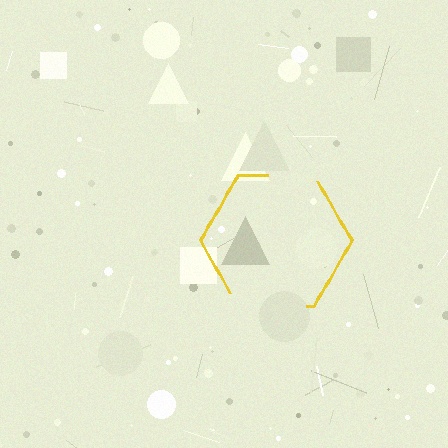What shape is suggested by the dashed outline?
The dashed outline suggests a hexagon.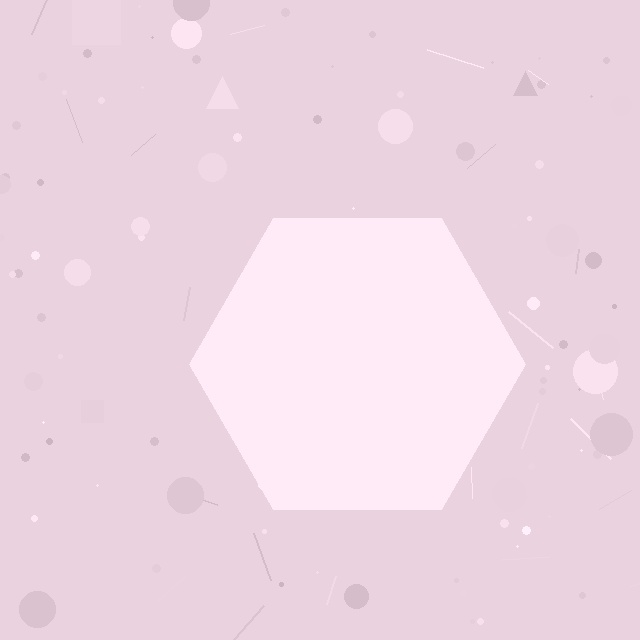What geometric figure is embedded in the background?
A hexagon is embedded in the background.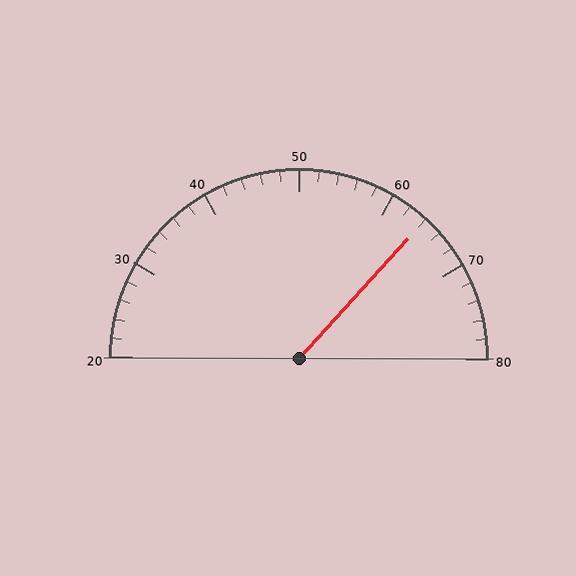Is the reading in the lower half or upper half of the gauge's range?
The reading is in the upper half of the range (20 to 80).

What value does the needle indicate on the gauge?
The needle indicates approximately 64.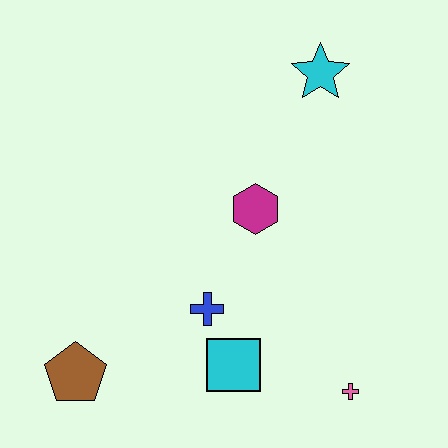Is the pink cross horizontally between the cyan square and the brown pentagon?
No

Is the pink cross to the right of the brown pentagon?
Yes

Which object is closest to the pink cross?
The cyan square is closest to the pink cross.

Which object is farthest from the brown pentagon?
The cyan star is farthest from the brown pentagon.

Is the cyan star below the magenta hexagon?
No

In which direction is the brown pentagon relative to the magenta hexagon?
The brown pentagon is to the left of the magenta hexagon.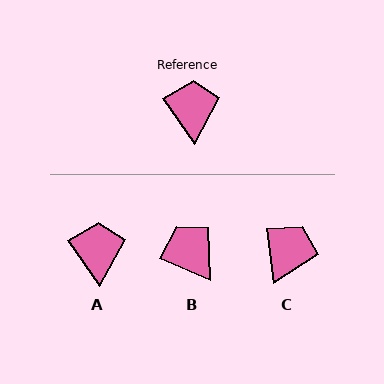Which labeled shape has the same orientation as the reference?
A.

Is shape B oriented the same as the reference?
No, it is off by about 32 degrees.